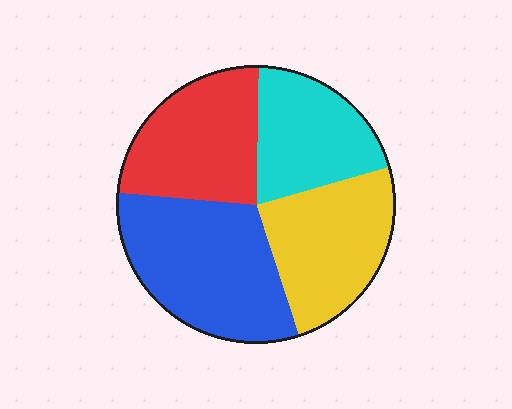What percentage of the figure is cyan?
Cyan takes up less than a quarter of the figure.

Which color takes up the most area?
Blue, at roughly 30%.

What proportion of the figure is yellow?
Yellow covers about 25% of the figure.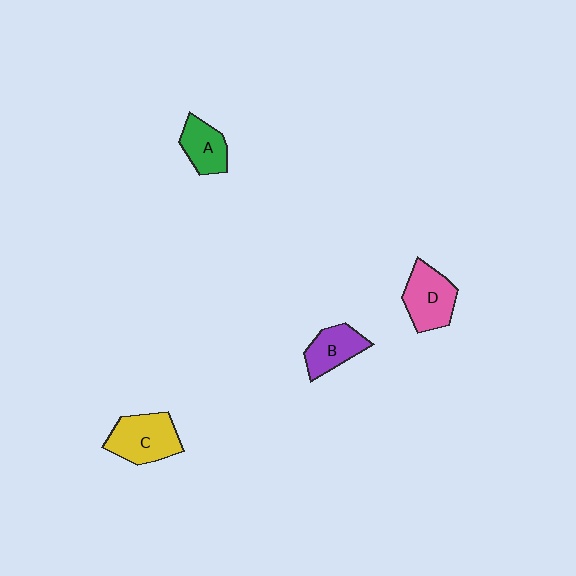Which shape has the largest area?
Shape C (yellow).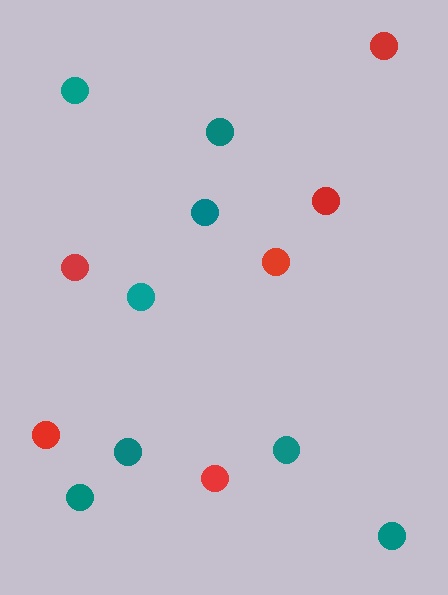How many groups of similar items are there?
There are 2 groups: one group of red circles (6) and one group of teal circles (8).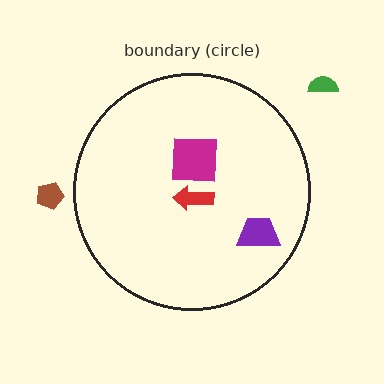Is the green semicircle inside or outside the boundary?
Outside.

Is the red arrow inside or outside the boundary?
Inside.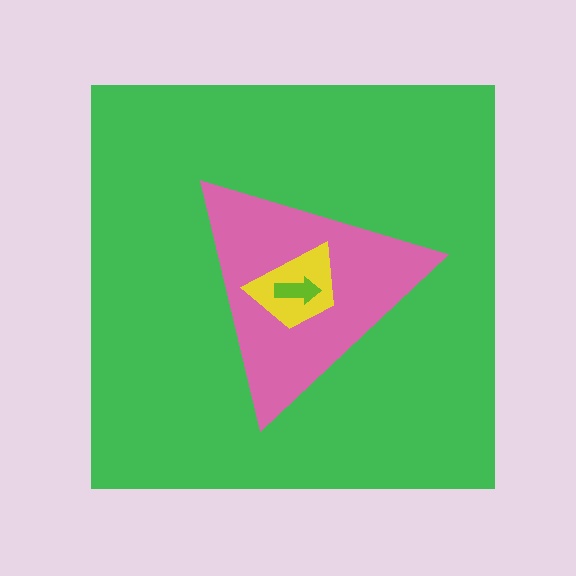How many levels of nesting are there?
4.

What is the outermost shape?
The green square.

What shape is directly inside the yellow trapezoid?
The lime arrow.